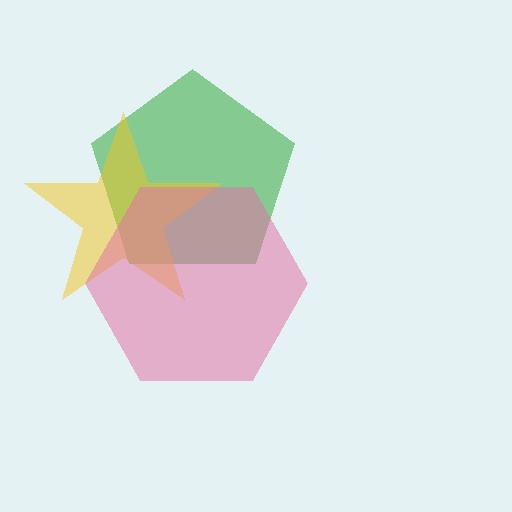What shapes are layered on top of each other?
The layered shapes are: a green pentagon, a yellow star, a pink hexagon.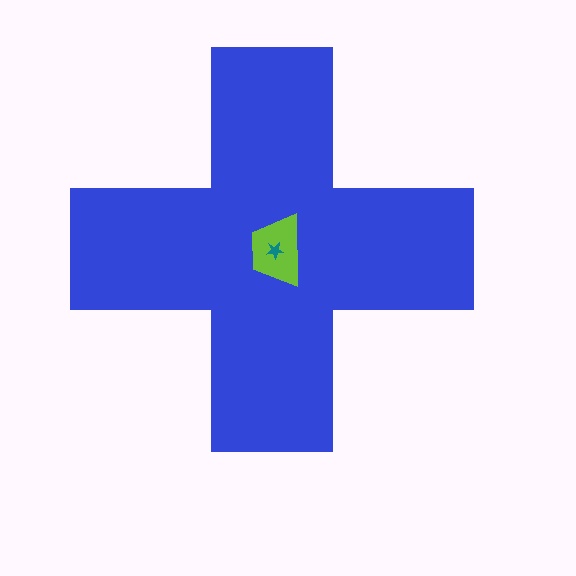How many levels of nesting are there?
3.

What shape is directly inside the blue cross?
The lime trapezoid.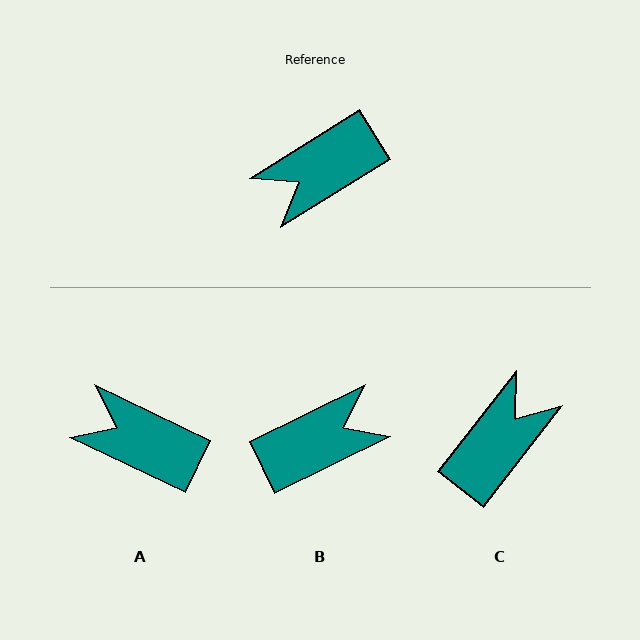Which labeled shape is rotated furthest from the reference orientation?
B, about 174 degrees away.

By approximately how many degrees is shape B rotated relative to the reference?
Approximately 174 degrees counter-clockwise.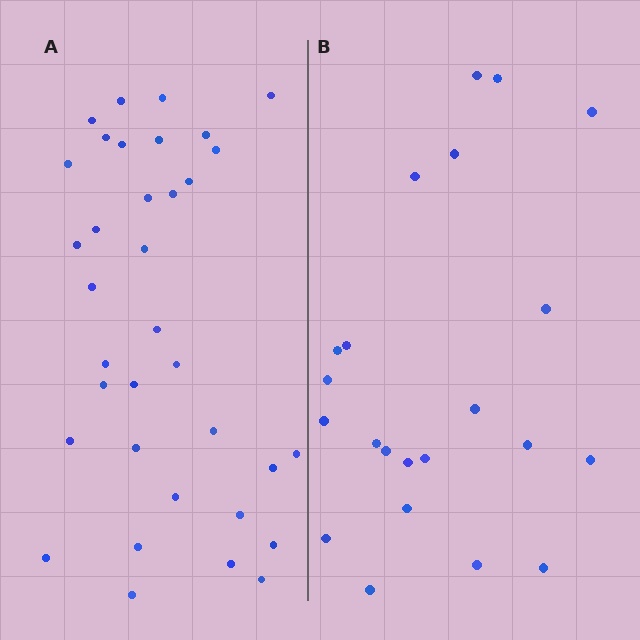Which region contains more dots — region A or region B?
Region A (the left region) has more dots.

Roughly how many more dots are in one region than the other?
Region A has approximately 15 more dots than region B.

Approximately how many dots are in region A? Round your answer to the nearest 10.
About 40 dots. (The exact count is 35, which rounds to 40.)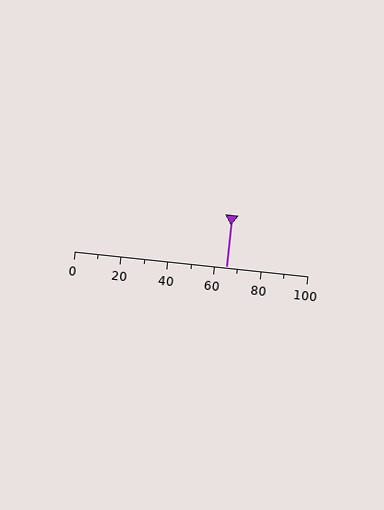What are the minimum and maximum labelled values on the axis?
The axis runs from 0 to 100.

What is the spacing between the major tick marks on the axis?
The major ticks are spaced 20 apart.